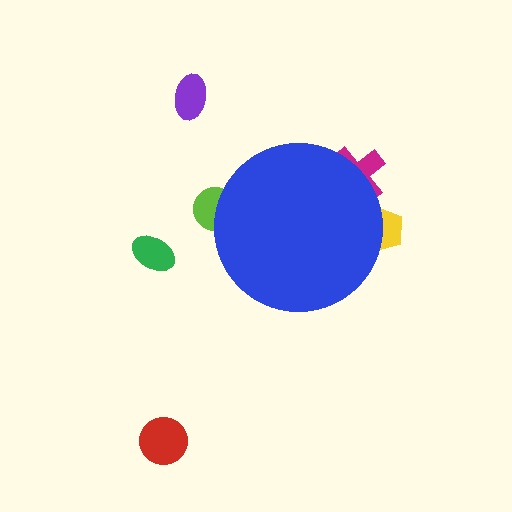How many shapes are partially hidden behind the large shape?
3 shapes are partially hidden.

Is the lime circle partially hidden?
Yes, the lime circle is partially hidden behind the blue circle.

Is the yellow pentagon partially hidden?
Yes, the yellow pentagon is partially hidden behind the blue circle.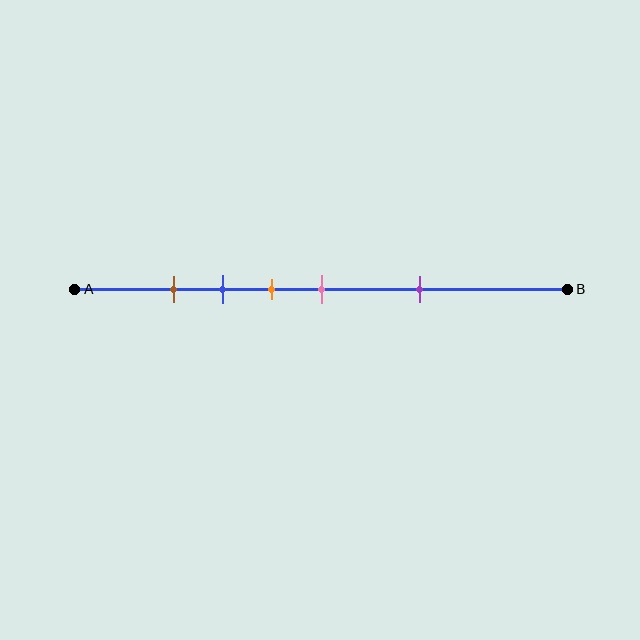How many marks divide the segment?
There are 5 marks dividing the segment.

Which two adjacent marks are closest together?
The brown and blue marks are the closest adjacent pair.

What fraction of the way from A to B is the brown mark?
The brown mark is approximately 20% (0.2) of the way from A to B.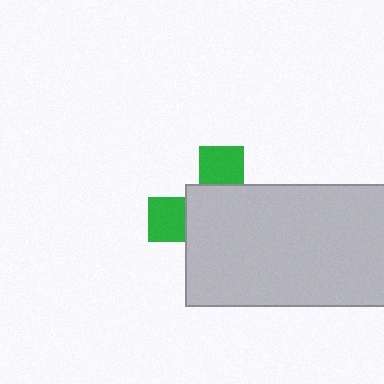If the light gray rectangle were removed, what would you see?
You would see the complete green cross.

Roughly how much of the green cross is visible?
A small part of it is visible (roughly 30%).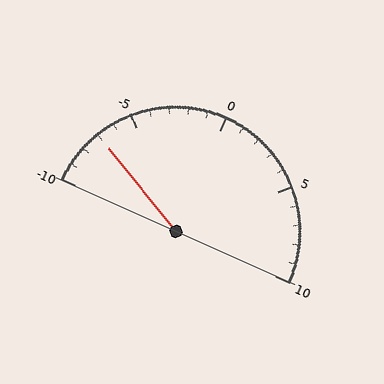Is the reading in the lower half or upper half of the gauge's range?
The reading is in the lower half of the range (-10 to 10).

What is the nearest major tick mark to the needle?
The nearest major tick mark is -5.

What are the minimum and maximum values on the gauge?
The gauge ranges from -10 to 10.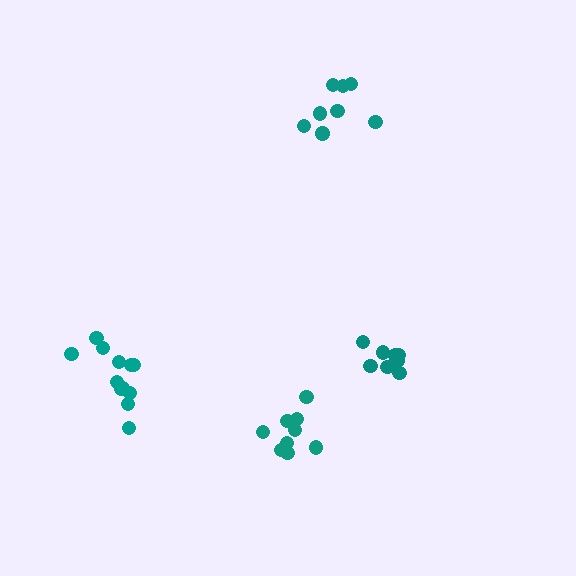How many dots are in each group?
Group 1: 8 dots, Group 2: 8 dots, Group 3: 9 dots, Group 4: 12 dots (37 total).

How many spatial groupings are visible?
There are 4 spatial groupings.